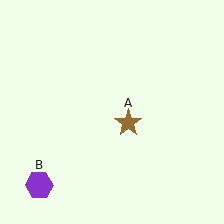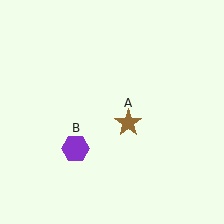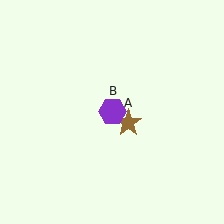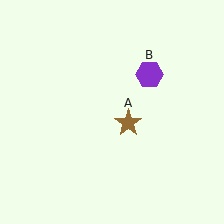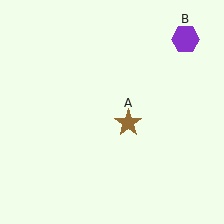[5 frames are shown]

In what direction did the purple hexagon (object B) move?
The purple hexagon (object B) moved up and to the right.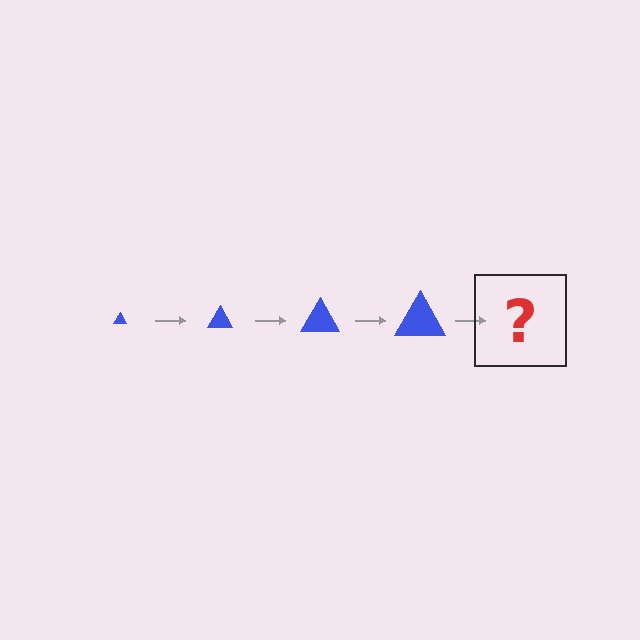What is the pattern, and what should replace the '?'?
The pattern is that the triangle gets progressively larger each step. The '?' should be a blue triangle, larger than the previous one.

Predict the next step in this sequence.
The next step is a blue triangle, larger than the previous one.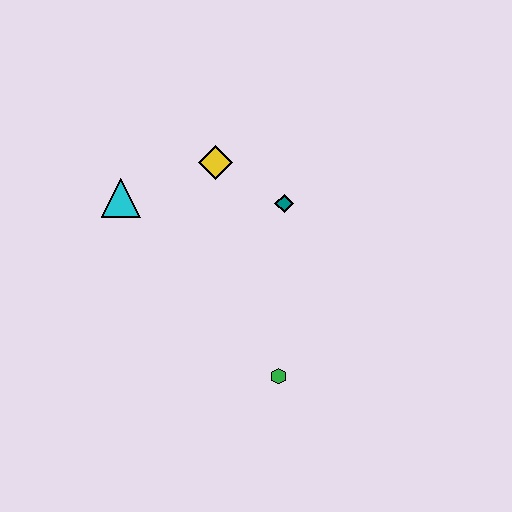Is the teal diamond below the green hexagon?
No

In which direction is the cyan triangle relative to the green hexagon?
The cyan triangle is above the green hexagon.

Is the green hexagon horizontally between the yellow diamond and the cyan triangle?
No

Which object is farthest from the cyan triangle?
The green hexagon is farthest from the cyan triangle.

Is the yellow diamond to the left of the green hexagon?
Yes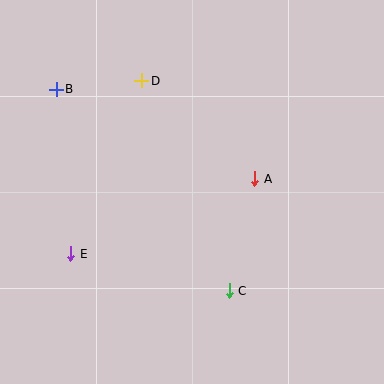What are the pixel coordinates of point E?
Point E is at (71, 254).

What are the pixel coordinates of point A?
Point A is at (255, 179).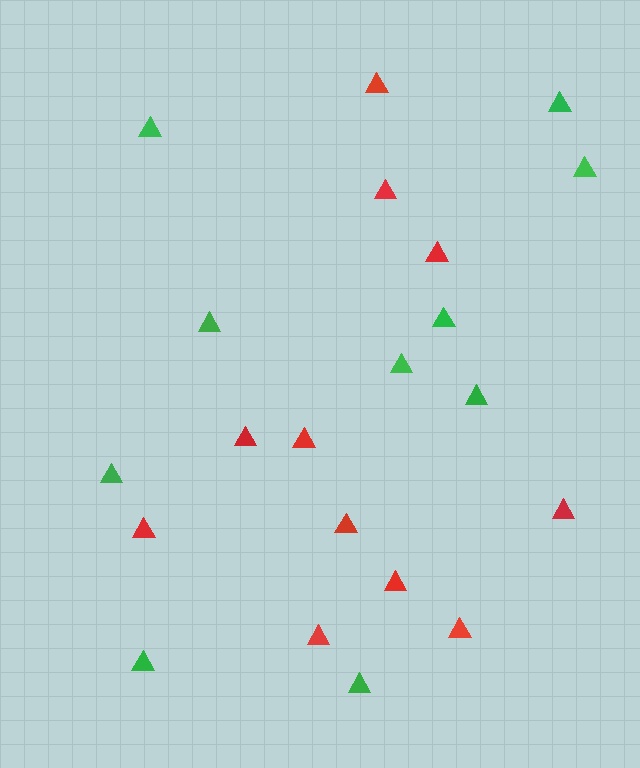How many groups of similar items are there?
There are 2 groups: one group of green triangles (10) and one group of red triangles (11).